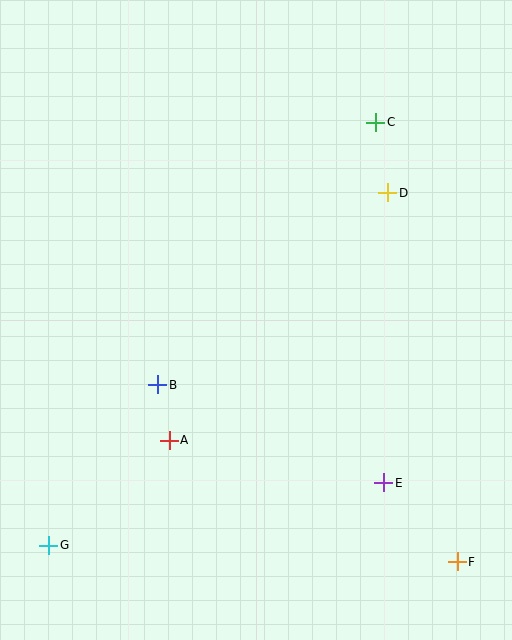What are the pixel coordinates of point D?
Point D is at (388, 193).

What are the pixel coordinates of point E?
Point E is at (384, 483).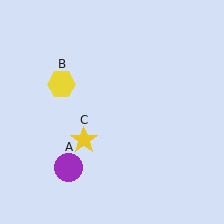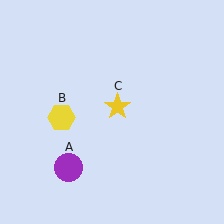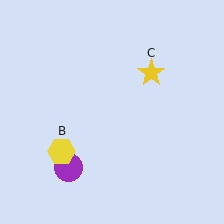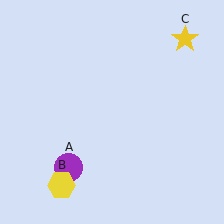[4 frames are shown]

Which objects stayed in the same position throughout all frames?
Purple circle (object A) remained stationary.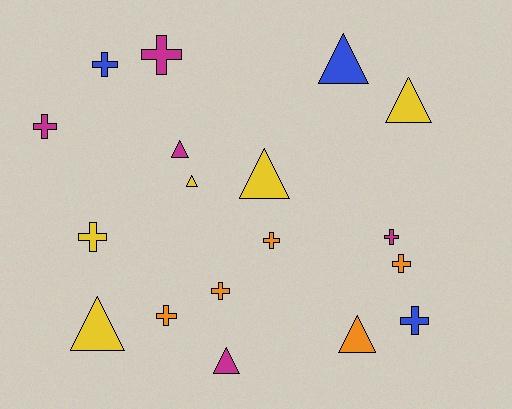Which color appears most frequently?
Yellow, with 5 objects.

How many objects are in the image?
There are 18 objects.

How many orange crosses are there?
There are 4 orange crosses.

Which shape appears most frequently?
Cross, with 10 objects.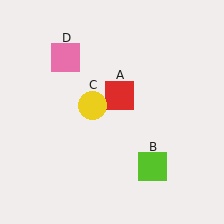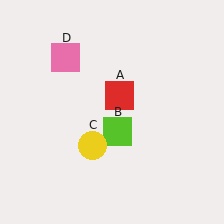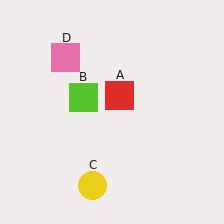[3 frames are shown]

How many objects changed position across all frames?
2 objects changed position: lime square (object B), yellow circle (object C).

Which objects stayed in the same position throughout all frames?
Red square (object A) and pink square (object D) remained stationary.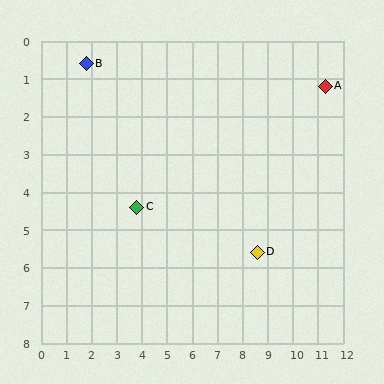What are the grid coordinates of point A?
Point A is at approximately (11.3, 1.2).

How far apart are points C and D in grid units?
Points C and D are about 4.9 grid units apart.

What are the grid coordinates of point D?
Point D is at approximately (8.6, 5.6).